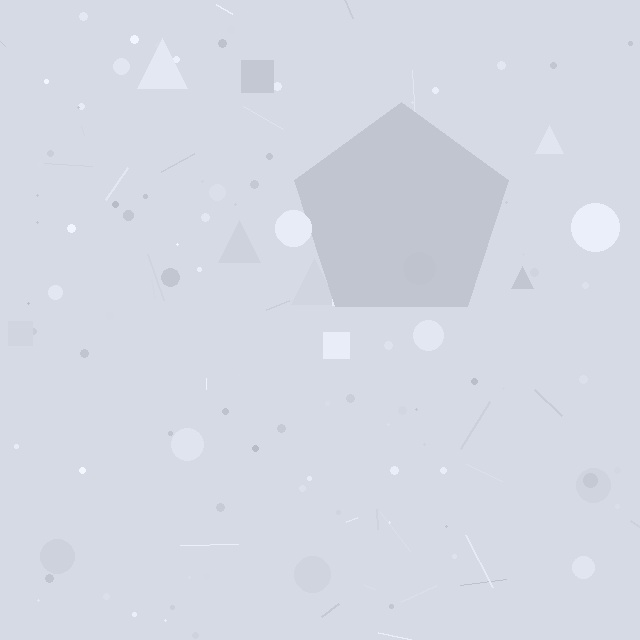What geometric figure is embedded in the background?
A pentagon is embedded in the background.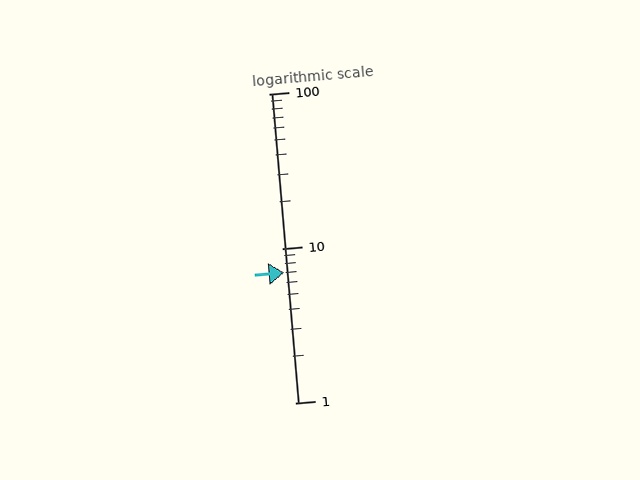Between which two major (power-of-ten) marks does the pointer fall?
The pointer is between 1 and 10.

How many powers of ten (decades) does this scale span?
The scale spans 2 decades, from 1 to 100.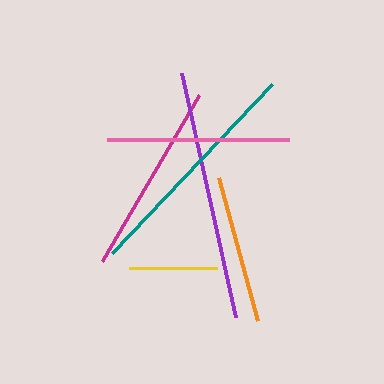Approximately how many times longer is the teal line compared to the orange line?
The teal line is approximately 1.6 times the length of the orange line.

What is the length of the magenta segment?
The magenta segment is approximately 192 pixels long.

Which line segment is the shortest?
The yellow line is the shortest at approximately 87 pixels.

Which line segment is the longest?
The purple line is the longest at approximately 250 pixels.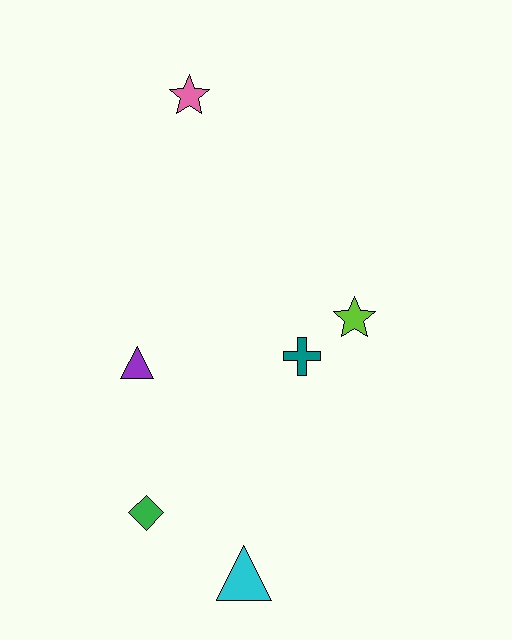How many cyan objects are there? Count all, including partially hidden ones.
There is 1 cyan object.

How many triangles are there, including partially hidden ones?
There are 2 triangles.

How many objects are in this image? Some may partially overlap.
There are 6 objects.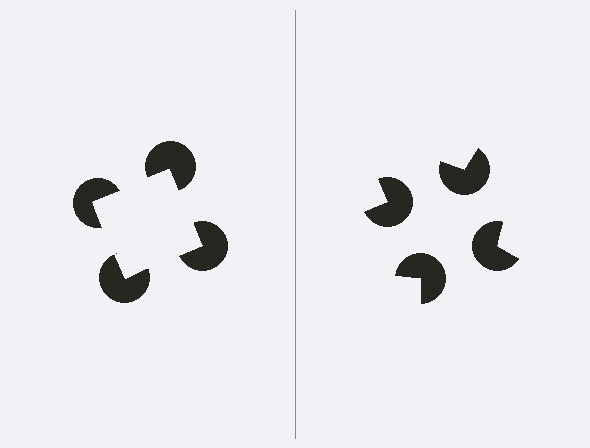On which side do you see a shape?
An illusory square appears on the left side. On the right side the wedge cuts are rotated, so no coherent shape forms.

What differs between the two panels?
The pac-man discs are positioned identically on both sides; only the wedge orientations differ. On the left they align to a square; on the right they are misaligned.